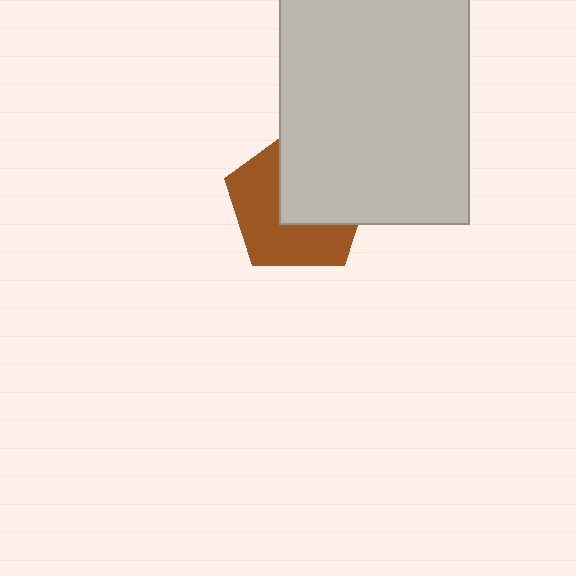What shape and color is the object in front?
The object in front is a light gray rectangle.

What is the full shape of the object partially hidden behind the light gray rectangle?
The partially hidden object is a brown pentagon.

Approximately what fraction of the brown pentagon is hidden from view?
Roughly 48% of the brown pentagon is hidden behind the light gray rectangle.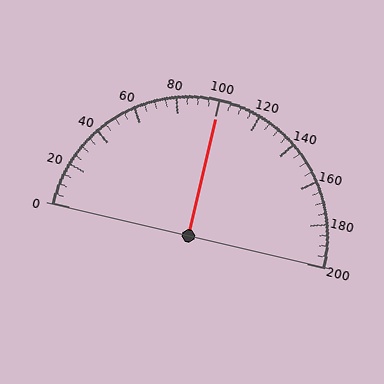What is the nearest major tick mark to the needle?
The nearest major tick mark is 100.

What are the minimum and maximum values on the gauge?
The gauge ranges from 0 to 200.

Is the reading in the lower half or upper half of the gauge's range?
The reading is in the upper half of the range (0 to 200).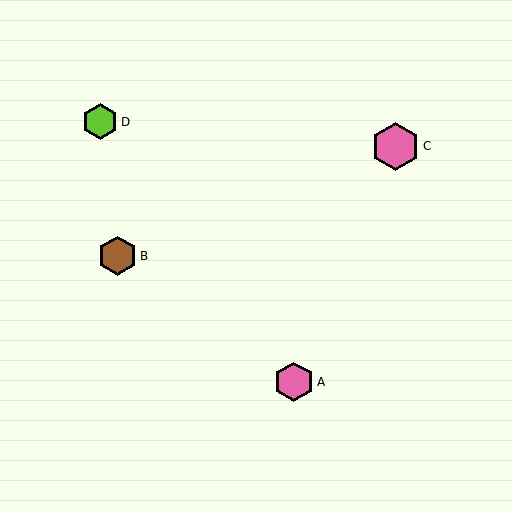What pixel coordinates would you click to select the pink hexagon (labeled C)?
Click at (395, 146) to select the pink hexagon C.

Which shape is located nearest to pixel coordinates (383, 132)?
The pink hexagon (labeled C) at (395, 146) is nearest to that location.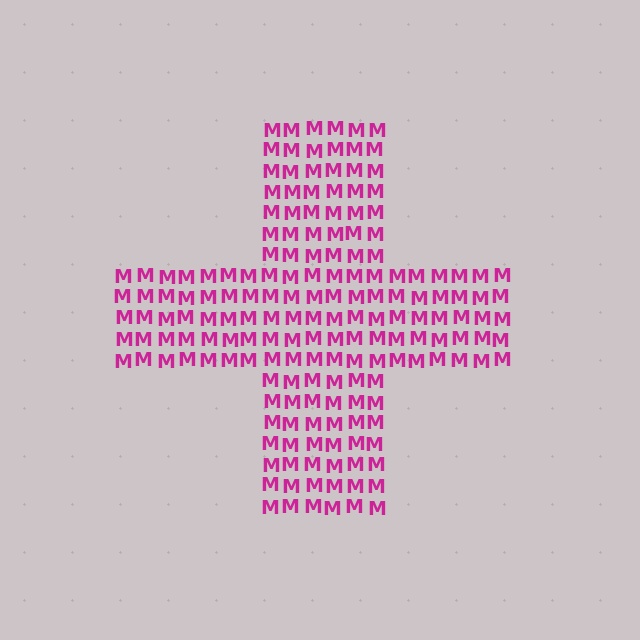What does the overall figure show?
The overall figure shows a cross.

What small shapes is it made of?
It is made of small letter M's.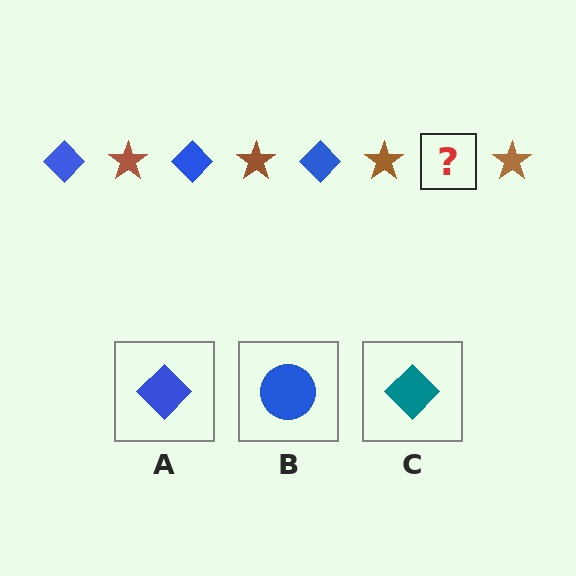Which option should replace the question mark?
Option A.